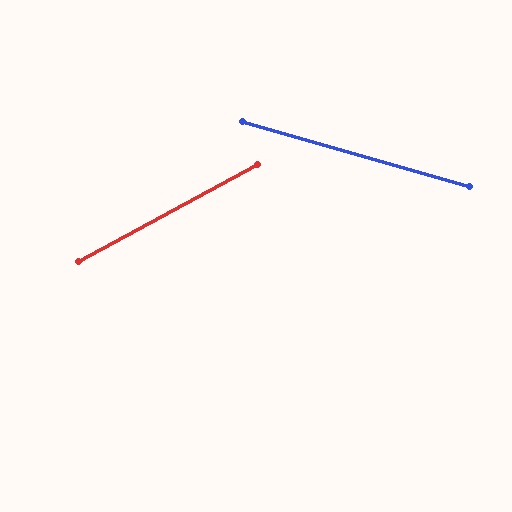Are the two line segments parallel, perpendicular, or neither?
Neither parallel nor perpendicular — they differ by about 45°.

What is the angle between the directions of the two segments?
Approximately 45 degrees.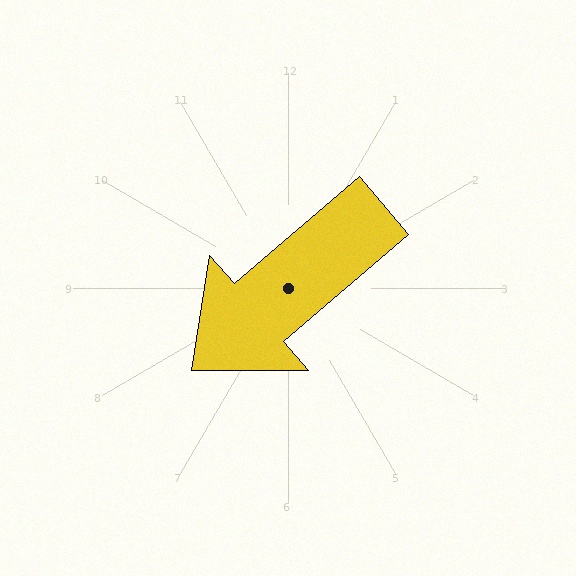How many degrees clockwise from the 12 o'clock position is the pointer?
Approximately 229 degrees.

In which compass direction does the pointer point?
Southwest.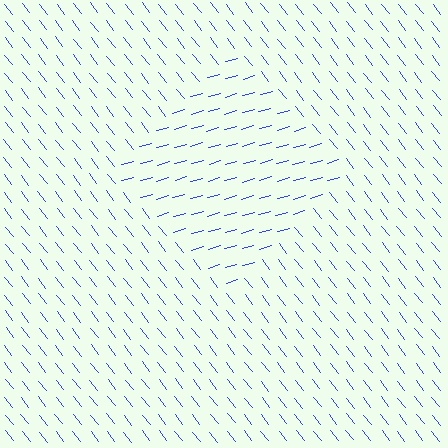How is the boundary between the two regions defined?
The boundary is defined purely by a change in line orientation (approximately 68 degrees difference). All lines are the same color and thickness.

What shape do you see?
I see a diamond.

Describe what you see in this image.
The image is filled with small blue line segments. A diamond region in the image has lines oriented differently from the surrounding lines, creating a visible texture boundary.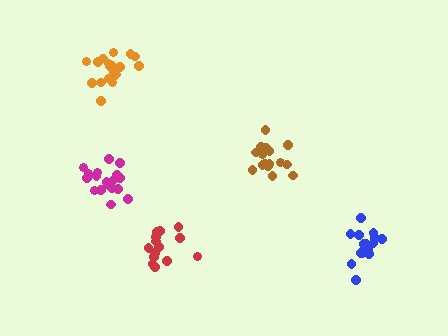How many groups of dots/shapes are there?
There are 5 groups.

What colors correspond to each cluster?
The clusters are colored: brown, blue, orange, red, magenta.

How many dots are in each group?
Group 1: 16 dots, Group 2: 18 dots, Group 3: 20 dots, Group 4: 14 dots, Group 5: 20 dots (88 total).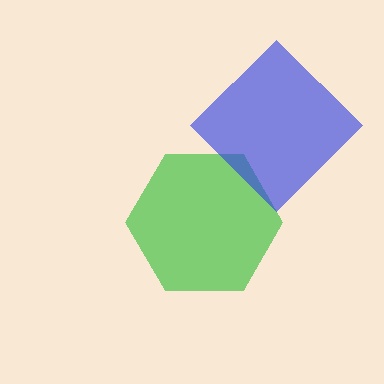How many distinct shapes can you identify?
There are 2 distinct shapes: a green hexagon, a blue diamond.